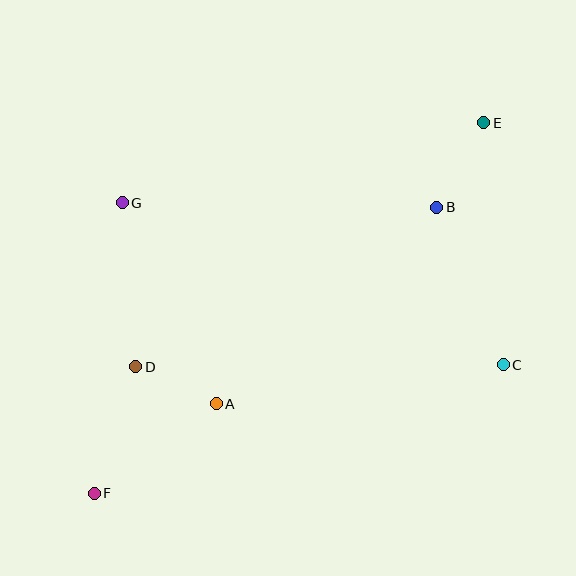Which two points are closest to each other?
Points A and D are closest to each other.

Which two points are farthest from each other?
Points E and F are farthest from each other.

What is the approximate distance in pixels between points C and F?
The distance between C and F is approximately 429 pixels.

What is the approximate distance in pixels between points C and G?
The distance between C and G is approximately 414 pixels.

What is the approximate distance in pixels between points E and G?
The distance between E and G is approximately 370 pixels.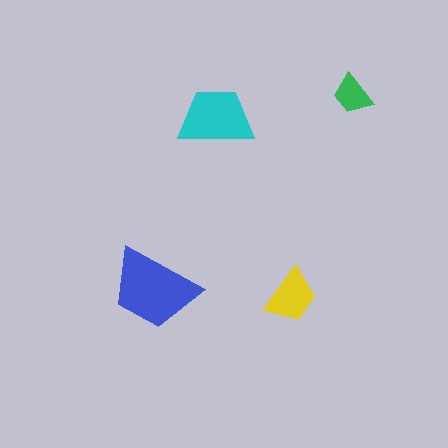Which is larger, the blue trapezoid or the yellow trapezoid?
The blue one.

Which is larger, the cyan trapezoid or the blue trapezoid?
The blue one.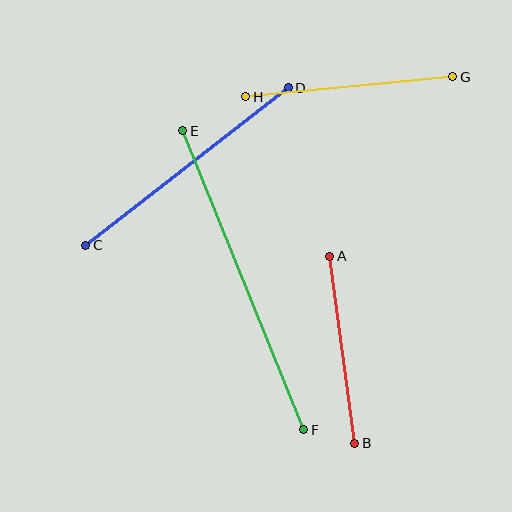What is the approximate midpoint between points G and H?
The midpoint is at approximately (349, 87) pixels.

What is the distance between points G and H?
The distance is approximately 208 pixels.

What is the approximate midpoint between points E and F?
The midpoint is at approximately (243, 280) pixels.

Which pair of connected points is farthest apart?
Points E and F are farthest apart.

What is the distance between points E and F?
The distance is approximately 322 pixels.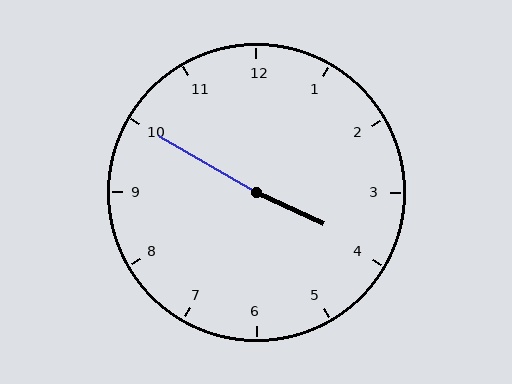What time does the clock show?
3:50.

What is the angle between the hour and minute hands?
Approximately 175 degrees.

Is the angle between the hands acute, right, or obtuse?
It is obtuse.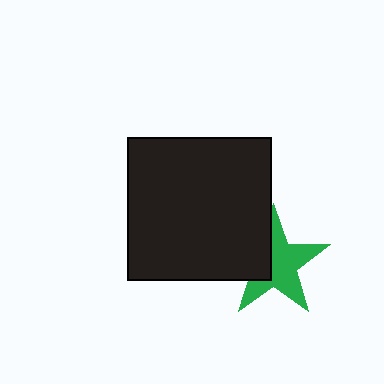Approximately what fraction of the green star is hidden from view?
Roughly 35% of the green star is hidden behind the black square.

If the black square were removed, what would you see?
You would see the complete green star.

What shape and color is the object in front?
The object in front is a black square.